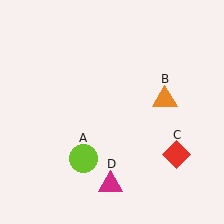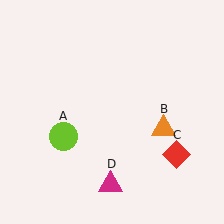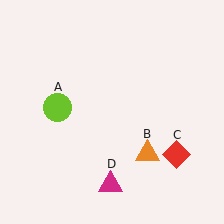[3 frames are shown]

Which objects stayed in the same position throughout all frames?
Red diamond (object C) and magenta triangle (object D) remained stationary.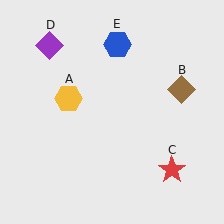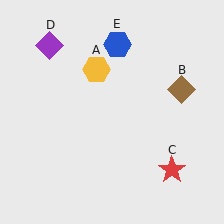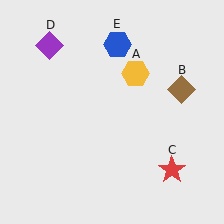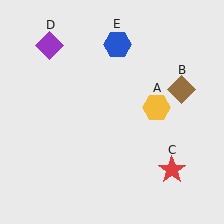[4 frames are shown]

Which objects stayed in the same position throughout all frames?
Brown diamond (object B) and red star (object C) and purple diamond (object D) and blue hexagon (object E) remained stationary.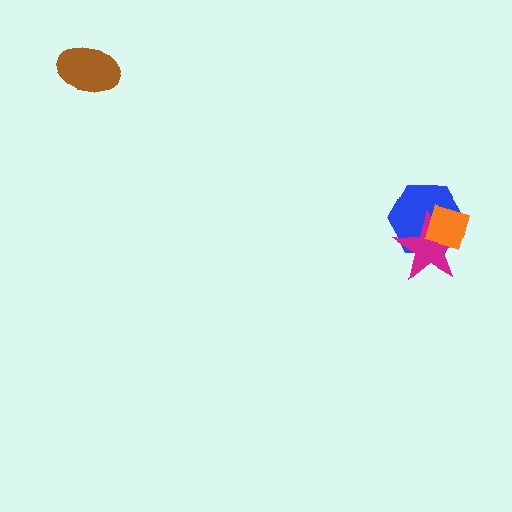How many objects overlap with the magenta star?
2 objects overlap with the magenta star.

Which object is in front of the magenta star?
The orange diamond is in front of the magenta star.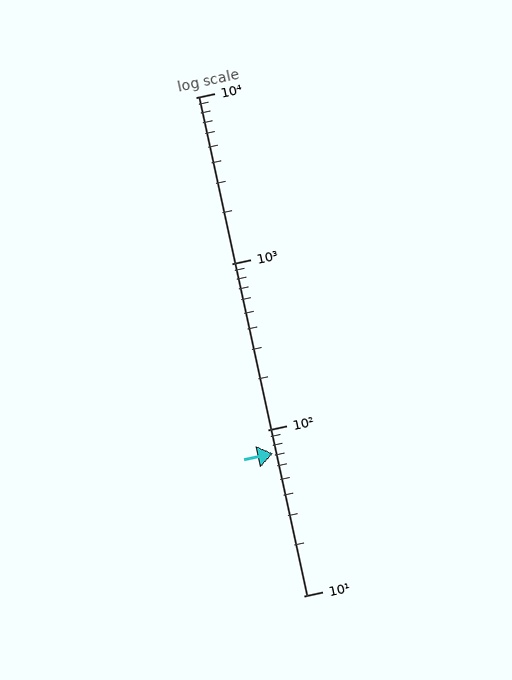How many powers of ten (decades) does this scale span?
The scale spans 3 decades, from 10 to 10000.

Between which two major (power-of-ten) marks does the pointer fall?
The pointer is between 10 and 100.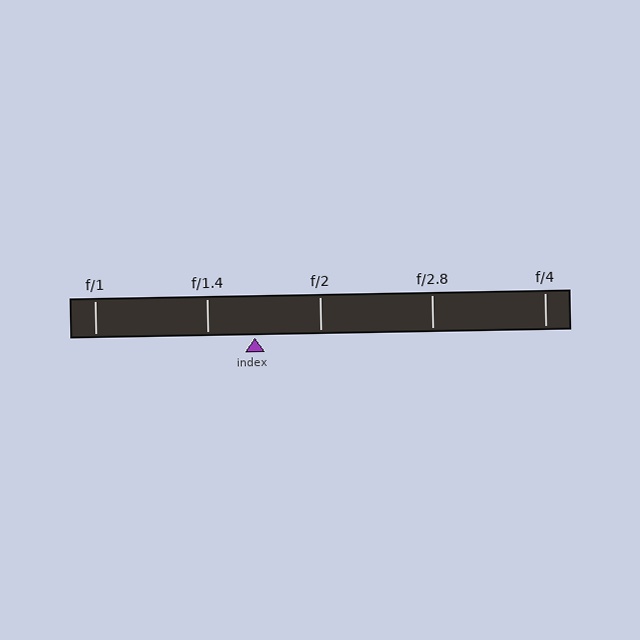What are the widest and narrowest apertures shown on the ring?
The widest aperture shown is f/1 and the narrowest is f/4.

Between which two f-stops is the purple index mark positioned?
The index mark is between f/1.4 and f/2.